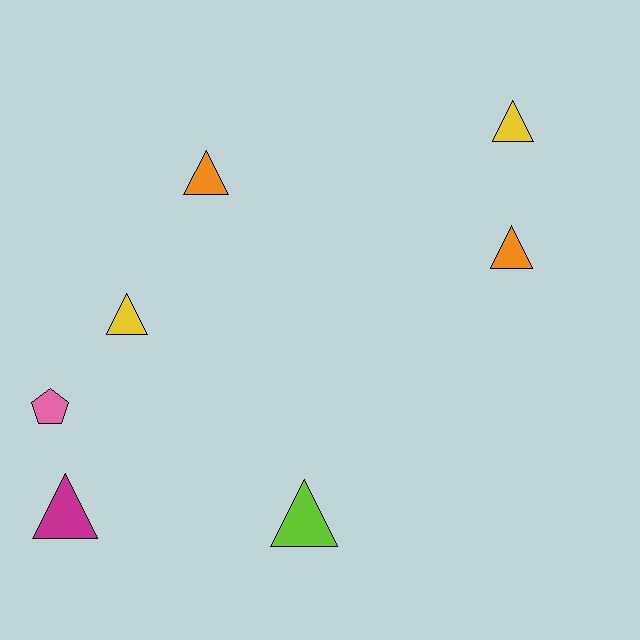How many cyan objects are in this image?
There are no cyan objects.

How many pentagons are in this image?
There is 1 pentagon.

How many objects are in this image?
There are 7 objects.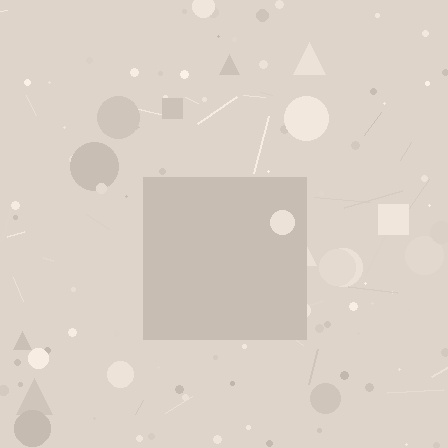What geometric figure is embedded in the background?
A square is embedded in the background.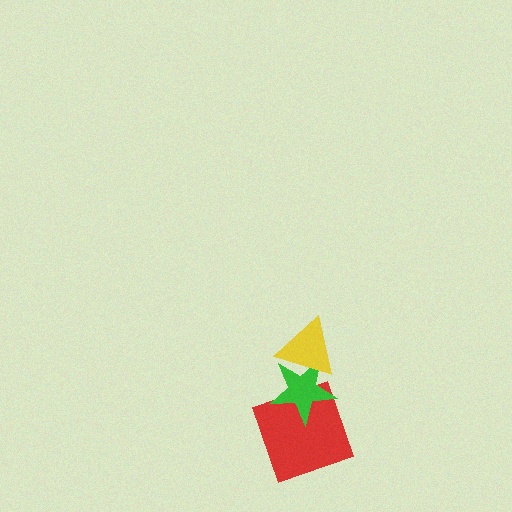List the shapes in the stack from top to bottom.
From top to bottom: the yellow triangle, the green star, the red square.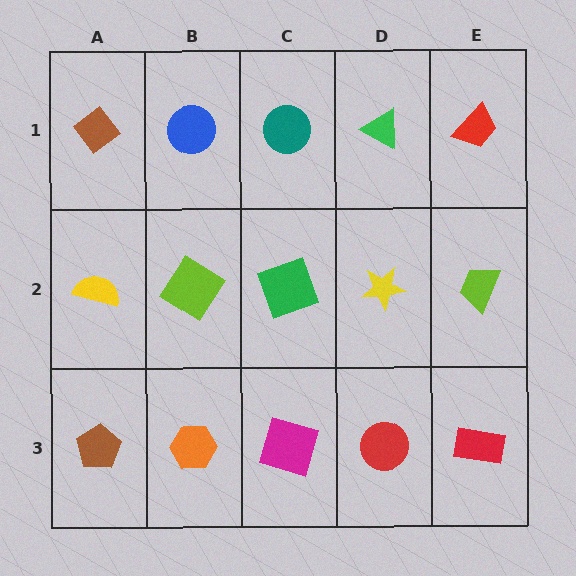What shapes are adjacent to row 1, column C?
A green square (row 2, column C), a blue circle (row 1, column B), a green triangle (row 1, column D).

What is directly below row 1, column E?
A lime trapezoid.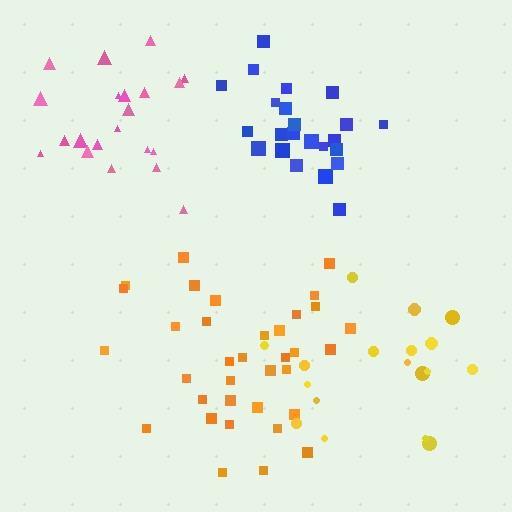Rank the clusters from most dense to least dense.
blue, orange, pink, yellow.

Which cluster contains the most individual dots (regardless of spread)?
Orange (35).